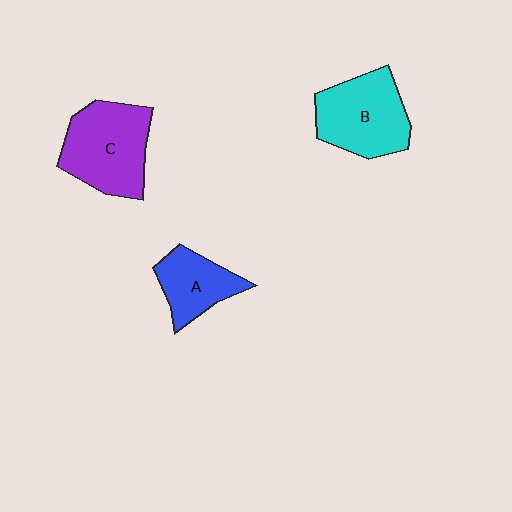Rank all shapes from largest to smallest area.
From largest to smallest: C (purple), B (cyan), A (blue).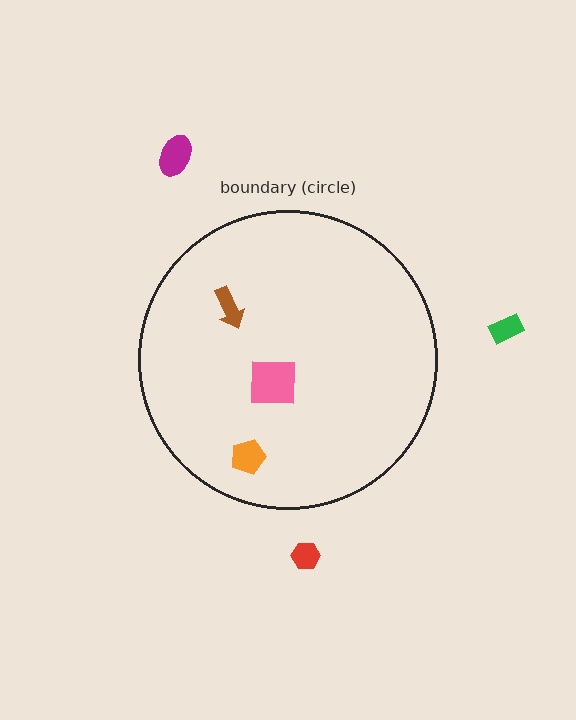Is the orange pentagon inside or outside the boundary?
Inside.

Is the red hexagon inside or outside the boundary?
Outside.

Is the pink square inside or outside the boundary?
Inside.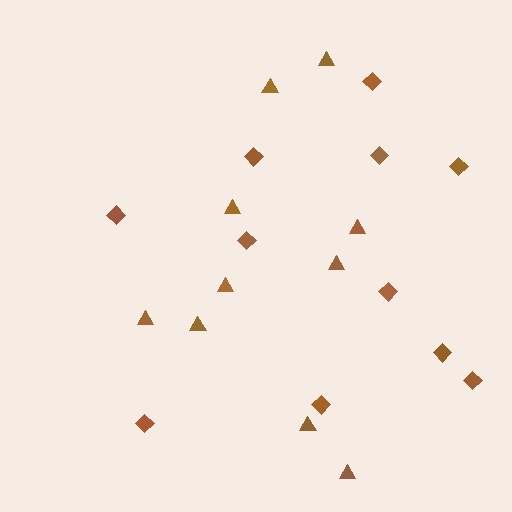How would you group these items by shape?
There are 2 groups: one group of diamonds (11) and one group of triangles (10).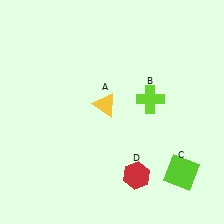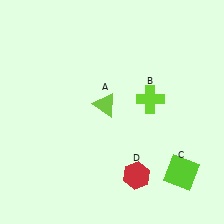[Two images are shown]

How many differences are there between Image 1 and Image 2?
There is 1 difference between the two images.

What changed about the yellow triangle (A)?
In Image 1, A is yellow. In Image 2, it changed to lime.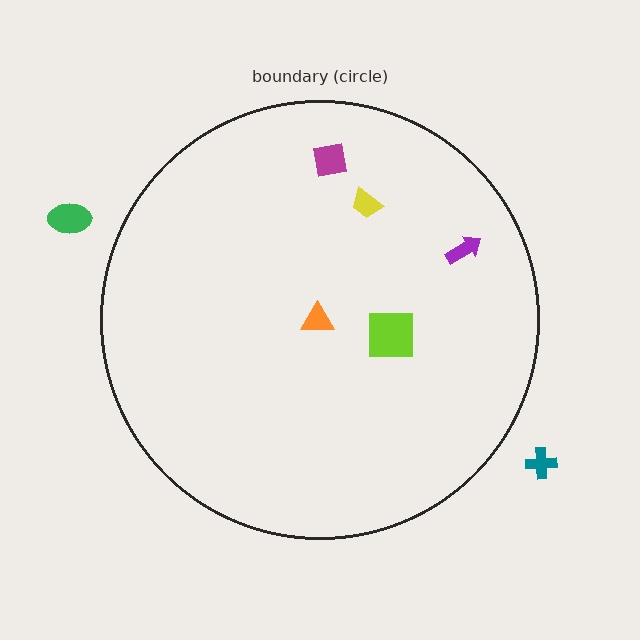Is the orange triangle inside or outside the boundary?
Inside.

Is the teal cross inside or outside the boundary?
Outside.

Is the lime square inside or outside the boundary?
Inside.